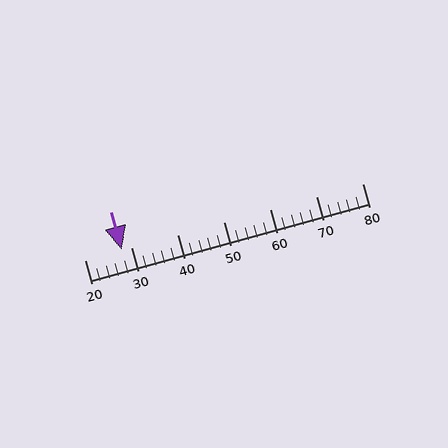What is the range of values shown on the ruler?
The ruler shows values from 20 to 80.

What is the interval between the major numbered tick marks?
The major tick marks are spaced 10 units apart.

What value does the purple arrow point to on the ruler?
The purple arrow points to approximately 28.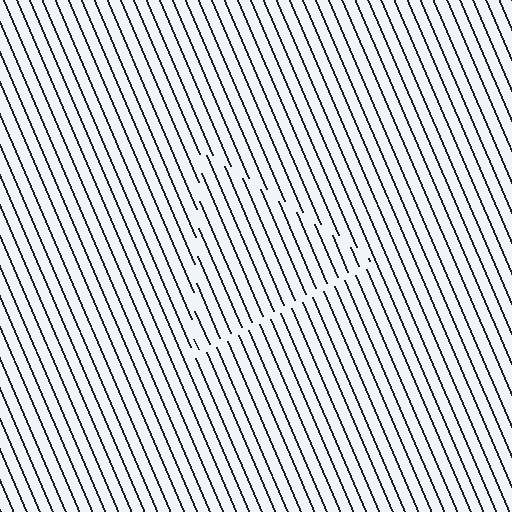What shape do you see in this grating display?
An illusory triangle. The interior of the shape contains the same grating, shifted by half a period — the contour is defined by the phase discontinuity where line-ends from the inner and outer gratings abut.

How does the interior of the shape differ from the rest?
The interior of the shape contains the same grating, shifted by half a period — the contour is defined by the phase discontinuity where line-ends from the inner and outer gratings abut.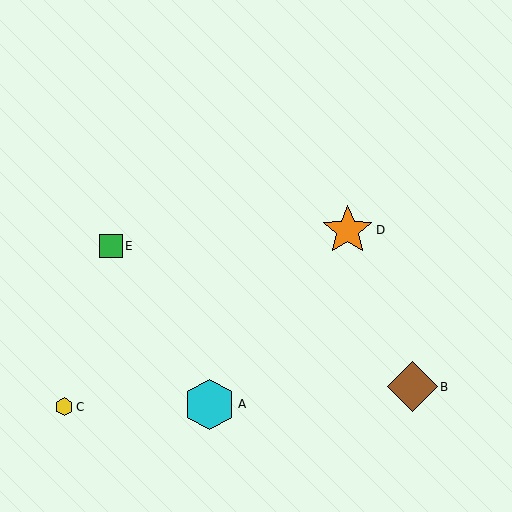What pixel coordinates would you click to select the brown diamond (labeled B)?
Click at (412, 387) to select the brown diamond B.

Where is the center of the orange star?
The center of the orange star is at (348, 230).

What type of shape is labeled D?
Shape D is an orange star.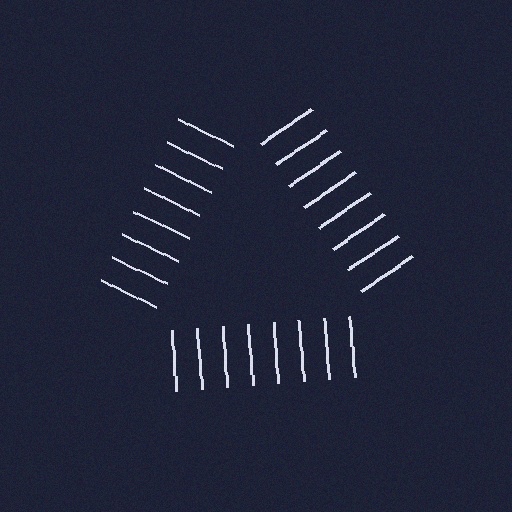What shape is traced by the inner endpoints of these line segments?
An illusory triangle — the line segments terminate on its edges but no continuous stroke is drawn.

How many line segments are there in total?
24 — 8 along each of the 3 edges.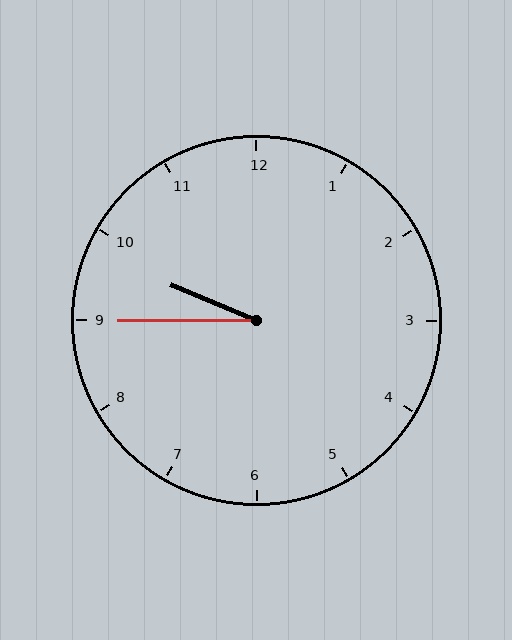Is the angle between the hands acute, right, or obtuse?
It is acute.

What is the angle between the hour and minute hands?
Approximately 22 degrees.